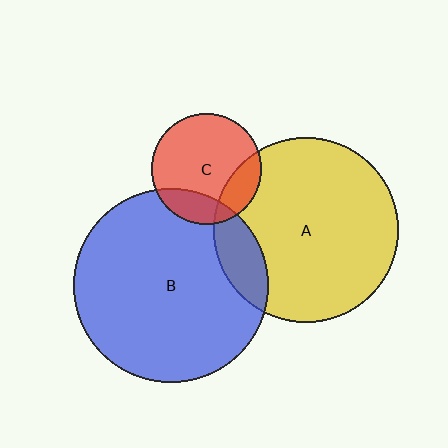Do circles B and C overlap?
Yes.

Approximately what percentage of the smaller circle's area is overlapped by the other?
Approximately 20%.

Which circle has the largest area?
Circle B (blue).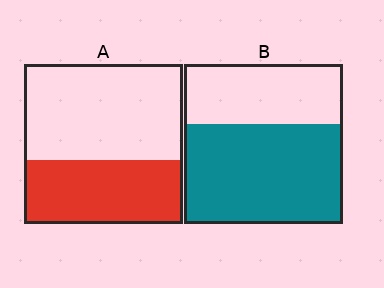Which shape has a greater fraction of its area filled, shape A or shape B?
Shape B.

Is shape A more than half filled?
No.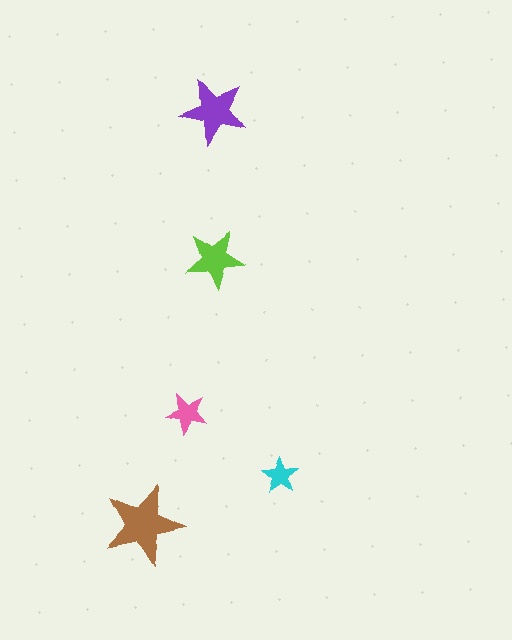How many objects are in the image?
There are 5 objects in the image.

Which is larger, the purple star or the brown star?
The brown one.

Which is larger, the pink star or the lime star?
The lime one.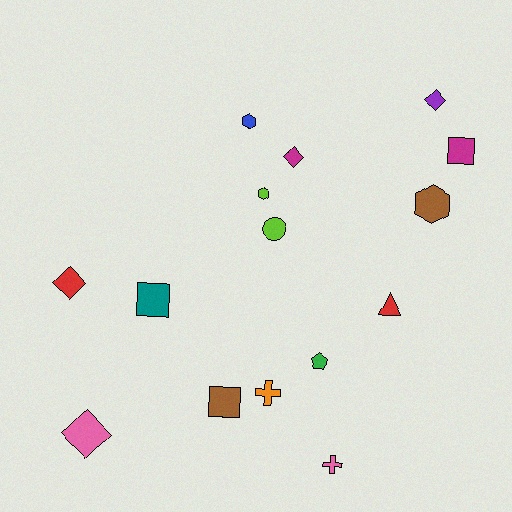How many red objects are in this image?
There are 2 red objects.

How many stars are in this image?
There are no stars.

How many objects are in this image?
There are 15 objects.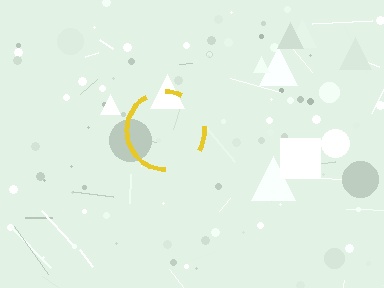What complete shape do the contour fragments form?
The contour fragments form a circle.